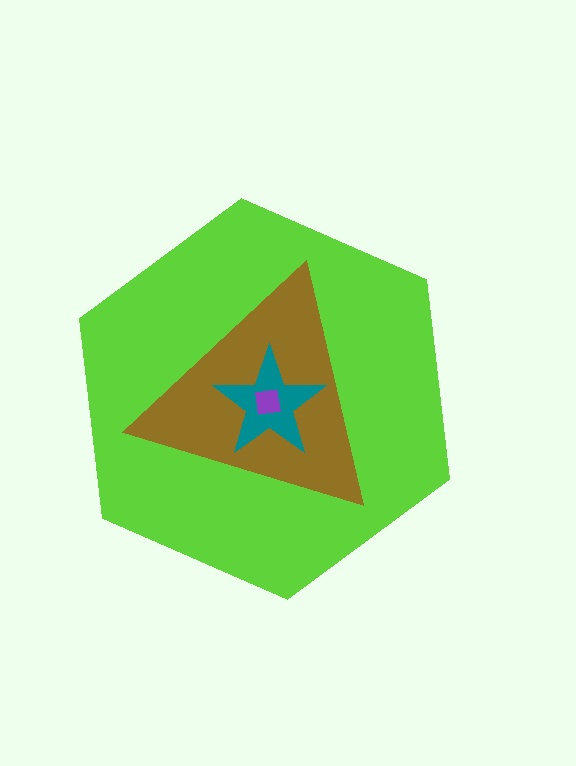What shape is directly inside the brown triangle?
The teal star.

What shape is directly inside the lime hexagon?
The brown triangle.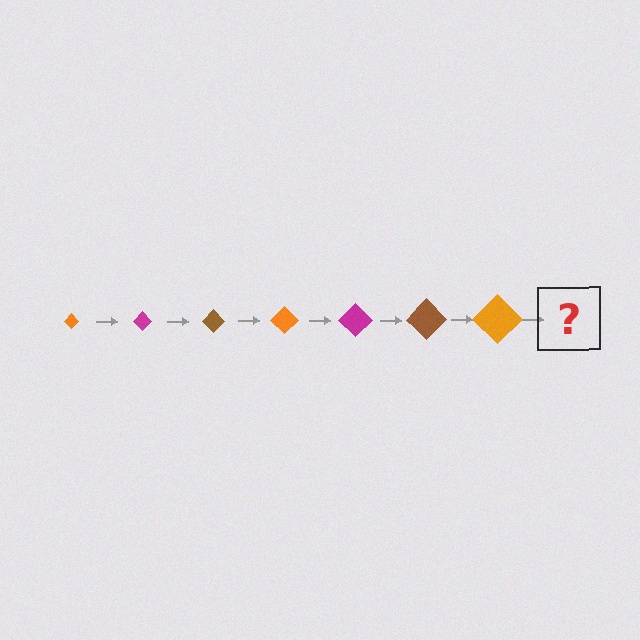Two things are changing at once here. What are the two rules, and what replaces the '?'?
The two rules are that the diamond grows larger each step and the color cycles through orange, magenta, and brown. The '?' should be a magenta diamond, larger than the previous one.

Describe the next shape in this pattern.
It should be a magenta diamond, larger than the previous one.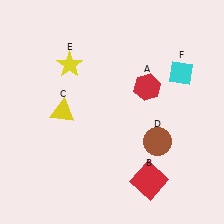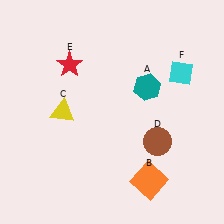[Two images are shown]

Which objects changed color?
A changed from red to teal. B changed from red to orange. E changed from yellow to red.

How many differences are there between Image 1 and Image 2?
There are 3 differences between the two images.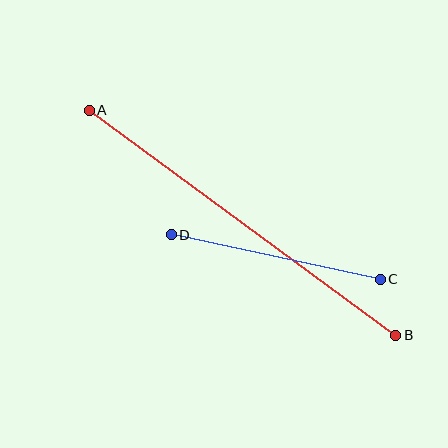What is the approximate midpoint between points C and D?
The midpoint is at approximately (276, 257) pixels.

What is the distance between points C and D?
The distance is approximately 214 pixels.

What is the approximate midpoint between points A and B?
The midpoint is at approximately (242, 223) pixels.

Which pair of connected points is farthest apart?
Points A and B are farthest apart.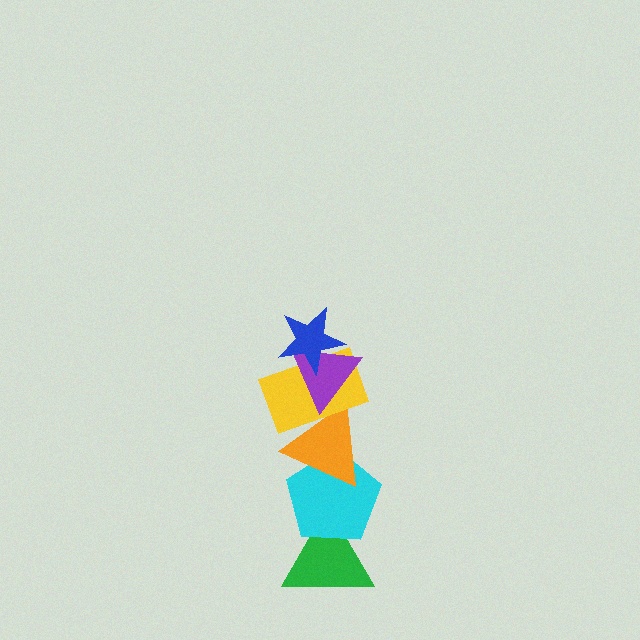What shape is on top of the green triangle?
The cyan pentagon is on top of the green triangle.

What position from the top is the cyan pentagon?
The cyan pentagon is 5th from the top.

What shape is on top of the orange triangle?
The yellow rectangle is on top of the orange triangle.